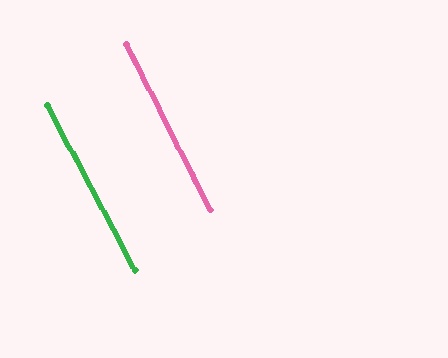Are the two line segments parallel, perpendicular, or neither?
Parallel — their directions differ by only 1.1°.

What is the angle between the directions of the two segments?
Approximately 1 degree.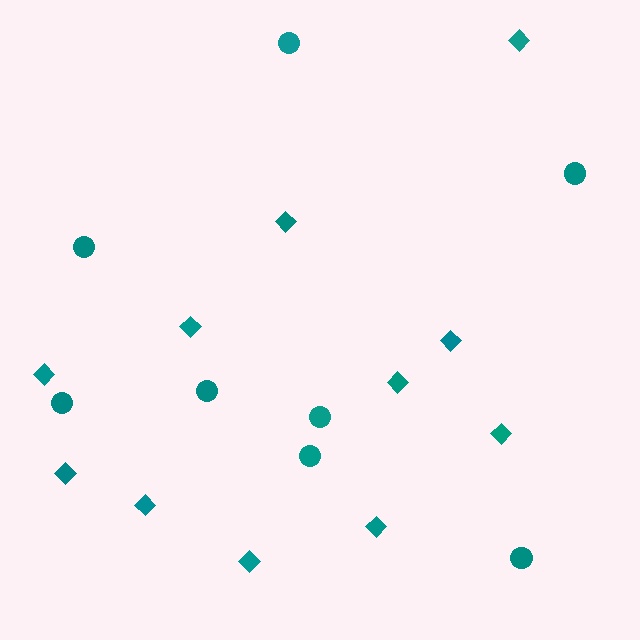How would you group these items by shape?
There are 2 groups: one group of circles (8) and one group of diamonds (11).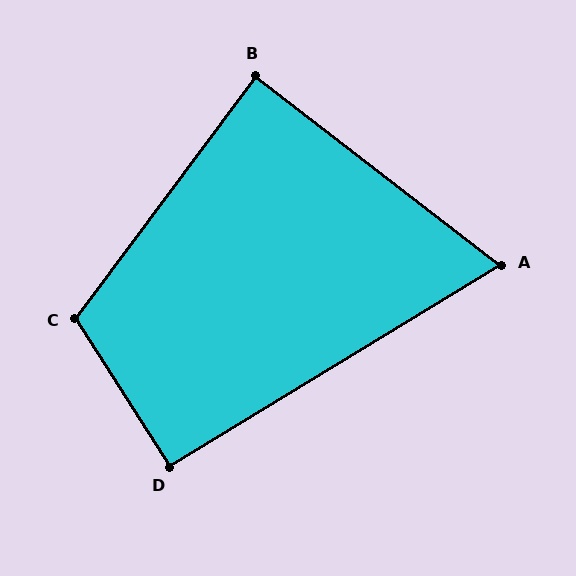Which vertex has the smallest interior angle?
A, at approximately 69 degrees.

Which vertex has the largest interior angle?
C, at approximately 111 degrees.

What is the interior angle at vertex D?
Approximately 91 degrees (approximately right).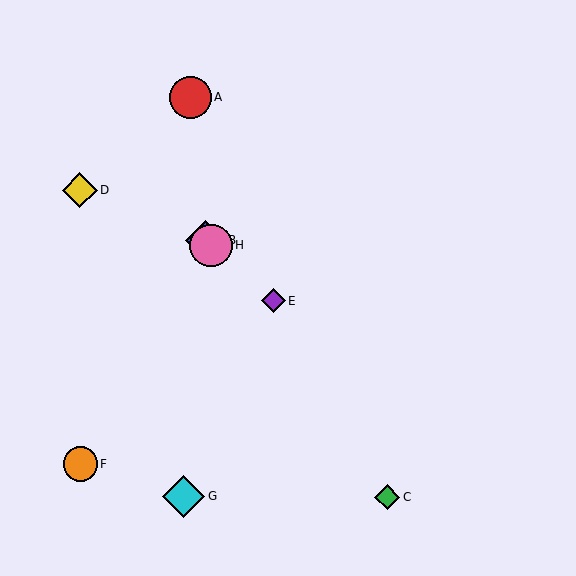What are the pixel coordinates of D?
Object D is at (80, 190).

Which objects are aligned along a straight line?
Objects B, E, H are aligned along a straight line.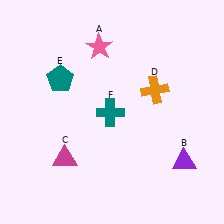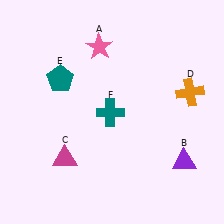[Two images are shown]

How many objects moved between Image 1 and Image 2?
1 object moved between the two images.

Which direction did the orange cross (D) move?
The orange cross (D) moved right.